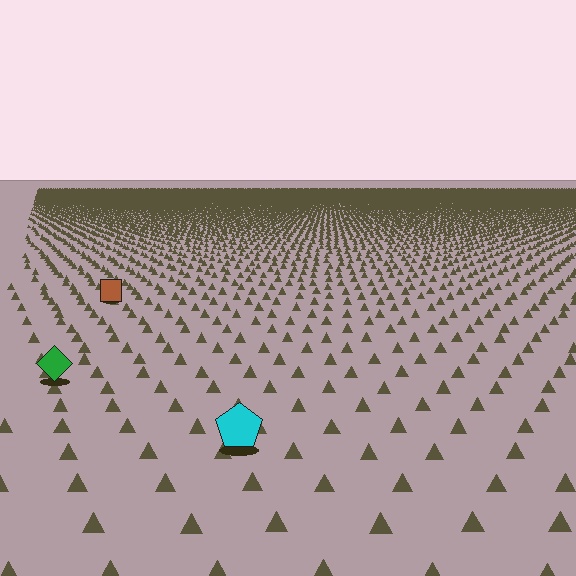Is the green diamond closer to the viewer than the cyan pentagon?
No. The cyan pentagon is closer — you can tell from the texture gradient: the ground texture is coarser near it.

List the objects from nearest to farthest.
From nearest to farthest: the cyan pentagon, the green diamond, the brown square.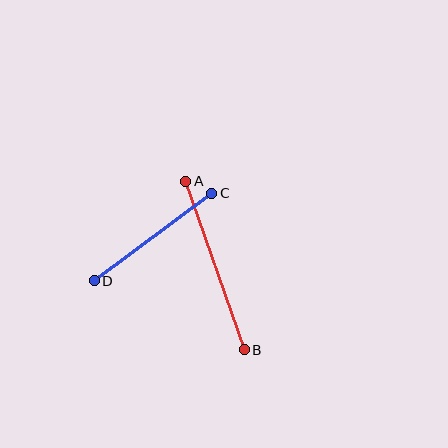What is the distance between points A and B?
The distance is approximately 179 pixels.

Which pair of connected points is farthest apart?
Points A and B are farthest apart.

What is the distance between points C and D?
The distance is approximately 147 pixels.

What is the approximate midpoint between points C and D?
The midpoint is at approximately (153, 237) pixels.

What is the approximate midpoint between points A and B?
The midpoint is at approximately (215, 265) pixels.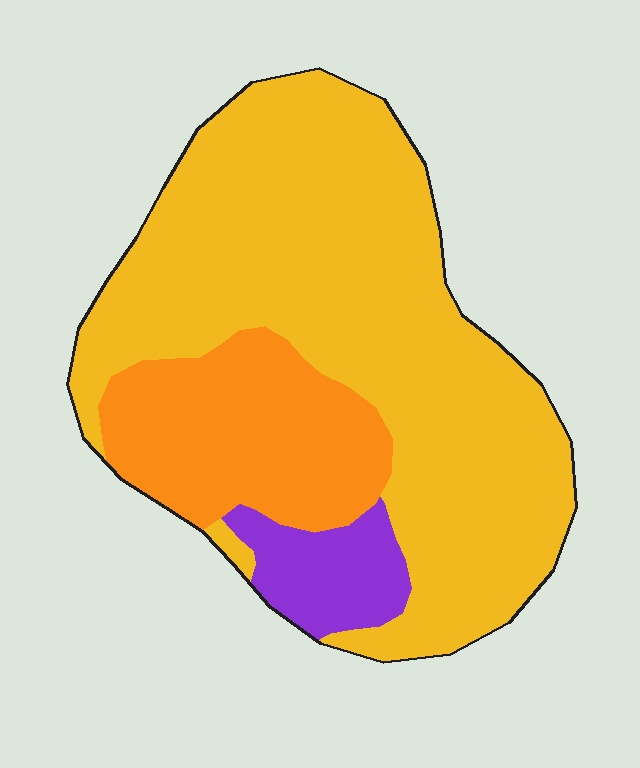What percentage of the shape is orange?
Orange takes up about one fifth (1/5) of the shape.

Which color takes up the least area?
Purple, at roughly 10%.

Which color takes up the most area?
Yellow, at roughly 70%.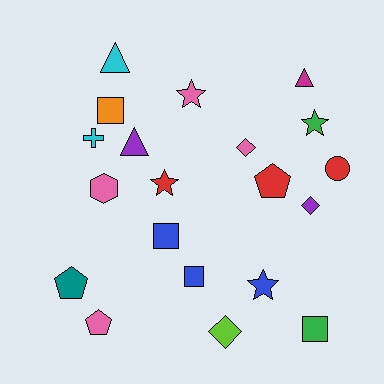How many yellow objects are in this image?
There are no yellow objects.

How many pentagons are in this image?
There are 3 pentagons.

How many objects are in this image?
There are 20 objects.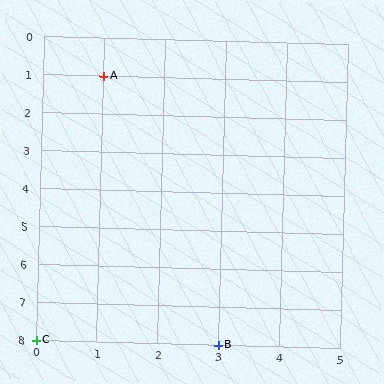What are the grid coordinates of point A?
Point A is at grid coordinates (1, 1).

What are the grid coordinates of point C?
Point C is at grid coordinates (0, 8).